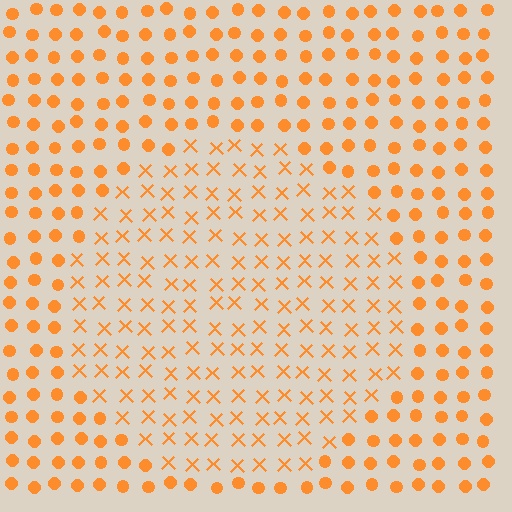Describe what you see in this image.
The image is filled with small orange elements arranged in a uniform grid. A circle-shaped region contains X marks, while the surrounding area contains circles. The boundary is defined purely by the change in element shape.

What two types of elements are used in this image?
The image uses X marks inside the circle region and circles outside it.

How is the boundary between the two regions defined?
The boundary is defined by a change in element shape: X marks inside vs. circles outside. All elements share the same color and spacing.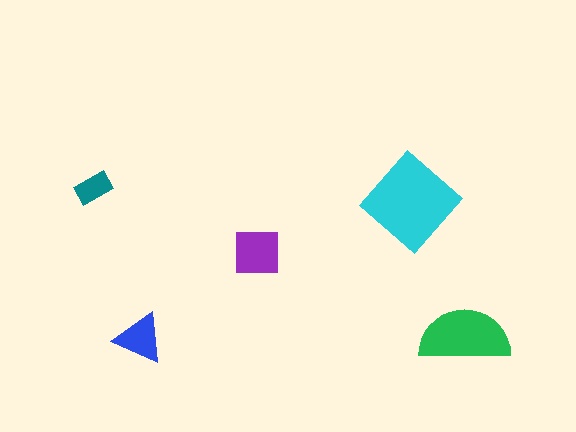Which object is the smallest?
The teal rectangle.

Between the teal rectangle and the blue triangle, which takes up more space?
The blue triangle.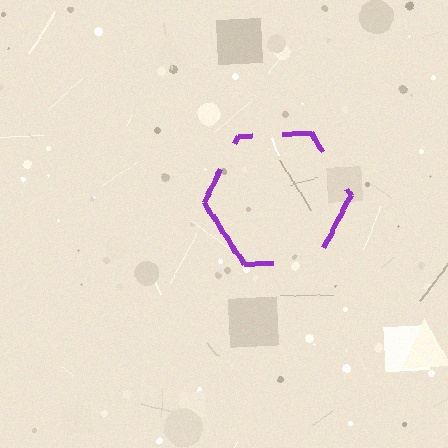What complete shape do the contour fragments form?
The contour fragments form a hexagon.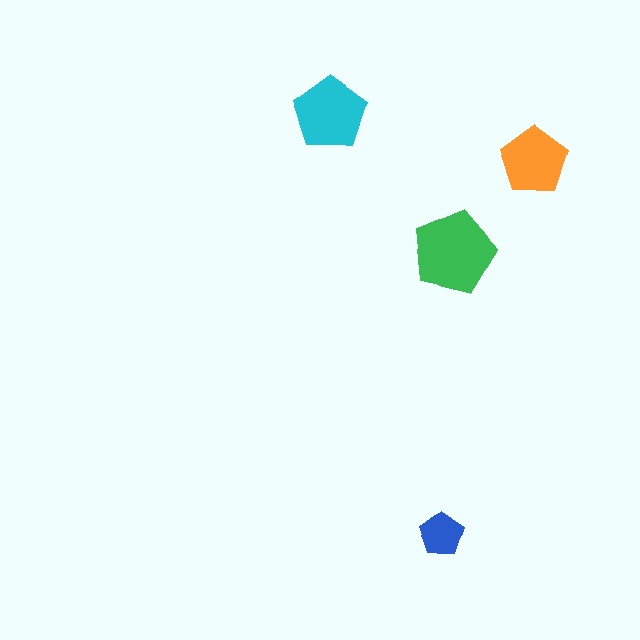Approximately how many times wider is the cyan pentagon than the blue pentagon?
About 1.5 times wider.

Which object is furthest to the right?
The orange pentagon is rightmost.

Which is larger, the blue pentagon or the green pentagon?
The green one.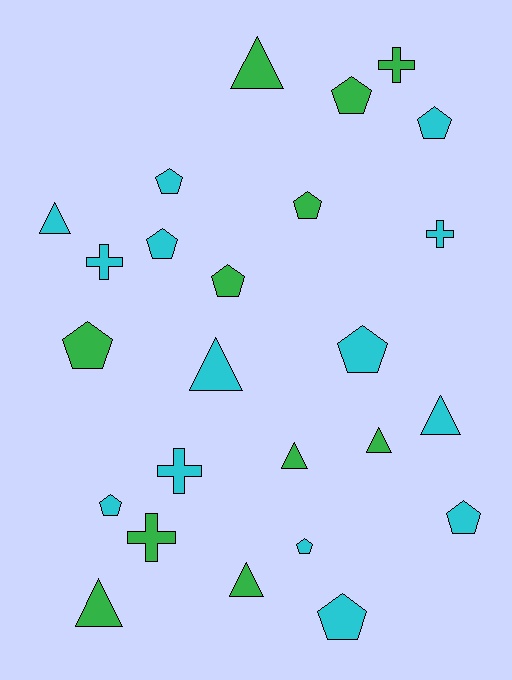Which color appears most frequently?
Cyan, with 14 objects.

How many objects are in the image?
There are 25 objects.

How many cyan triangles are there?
There are 3 cyan triangles.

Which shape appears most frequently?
Pentagon, with 12 objects.